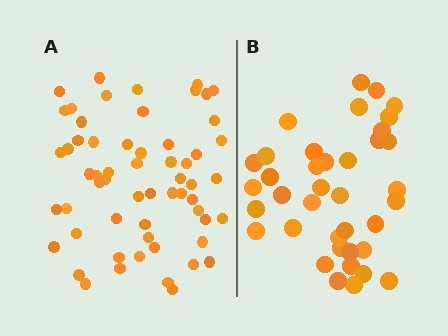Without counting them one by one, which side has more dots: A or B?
Region A (the left region) has more dots.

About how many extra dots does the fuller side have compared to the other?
Region A has approximately 20 more dots than region B.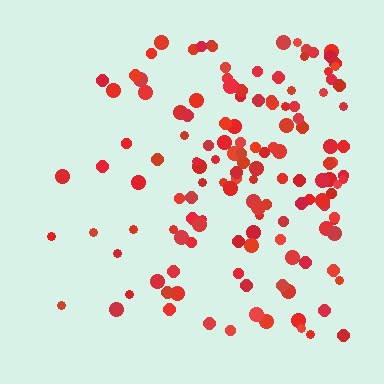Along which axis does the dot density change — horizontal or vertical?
Horizontal.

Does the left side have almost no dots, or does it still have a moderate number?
Still a moderate number, just noticeably fewer than the right.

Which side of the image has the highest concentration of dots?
The right.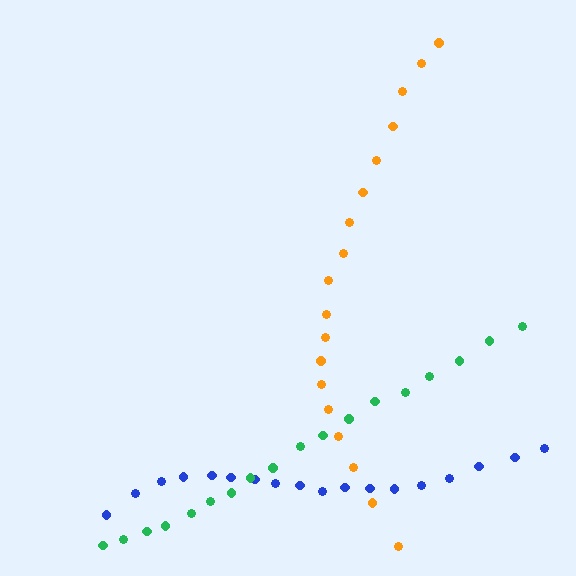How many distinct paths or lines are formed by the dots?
There are 3 distinct paths.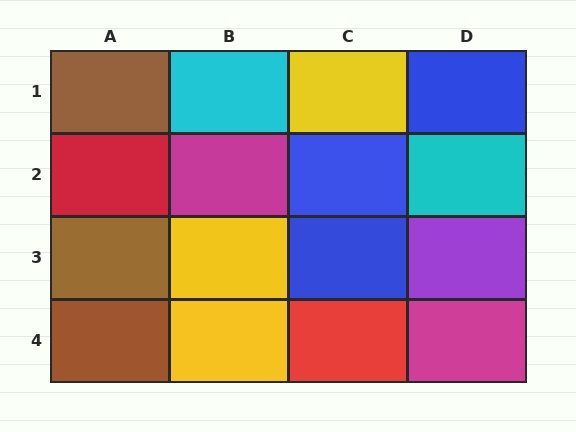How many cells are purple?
1 cell is purple.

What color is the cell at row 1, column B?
Cyan.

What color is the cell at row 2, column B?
Magenta.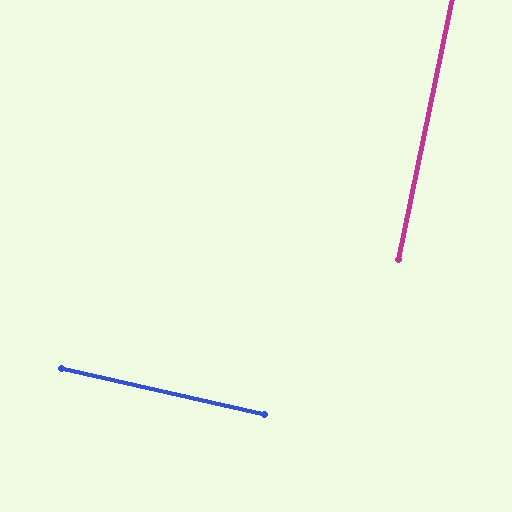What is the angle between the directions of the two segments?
Approximately 89 degrees.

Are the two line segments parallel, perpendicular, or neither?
Perpendicular — they meet at approximately 89°.